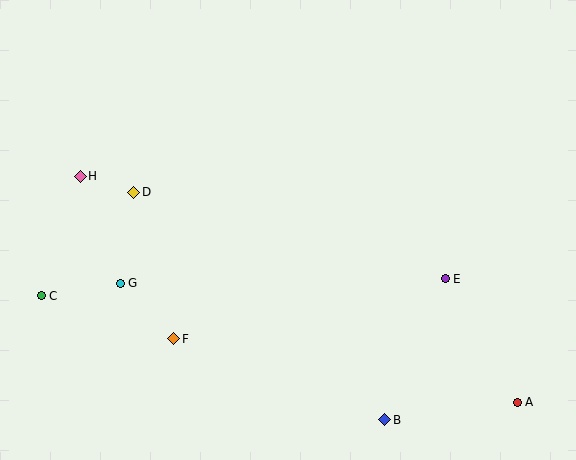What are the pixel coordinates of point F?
Point F is at (174, 339).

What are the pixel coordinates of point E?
Point E is at (445, 279).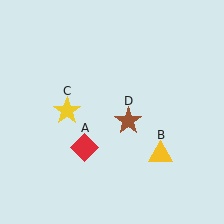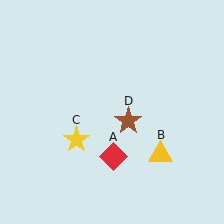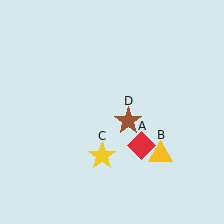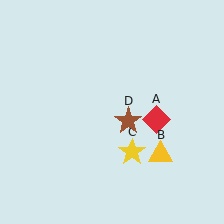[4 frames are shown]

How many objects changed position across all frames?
2 objects changed position: red diamond (object A), yellow star (object C).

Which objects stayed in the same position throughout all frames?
Yellow triangle (object B) and brown star (object D) remained stationary.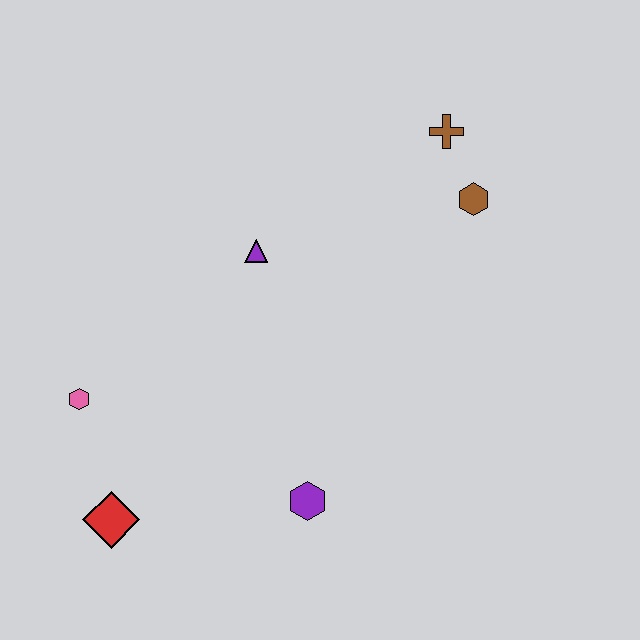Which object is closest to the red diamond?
The pink hexagon is closest to the red diamond.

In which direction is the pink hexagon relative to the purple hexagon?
The pink hexagon is to the left of the purple hexagon.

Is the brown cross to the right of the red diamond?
Yes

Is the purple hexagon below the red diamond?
No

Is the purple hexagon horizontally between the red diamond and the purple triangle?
No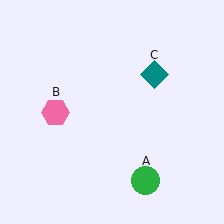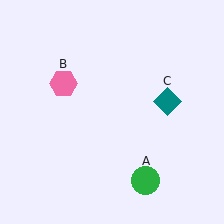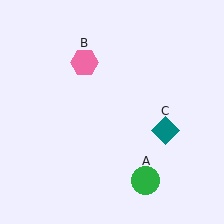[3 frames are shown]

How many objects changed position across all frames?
2 objects changed position: pink hexagon (object B), teal diamond (object C).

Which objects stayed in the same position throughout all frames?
Green circle (object A) remained stationary.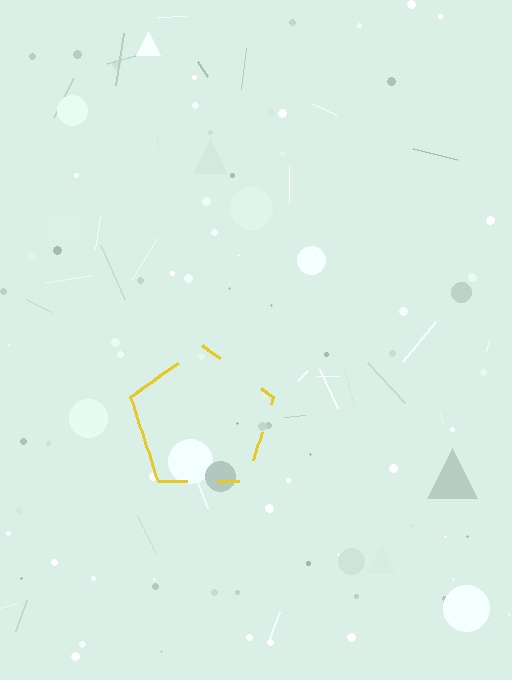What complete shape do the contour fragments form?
The contour fragments form a pentagon.